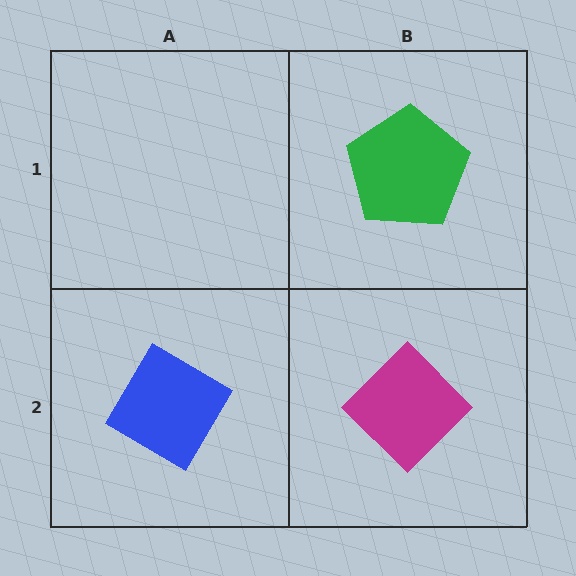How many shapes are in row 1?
1 shape.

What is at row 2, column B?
A magenta diamond.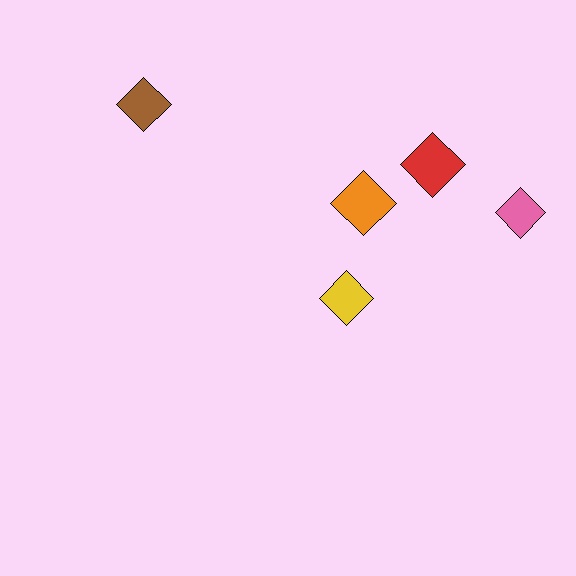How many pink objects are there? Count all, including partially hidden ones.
There is 1 pink object.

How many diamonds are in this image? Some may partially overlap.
There are 5 diamonds.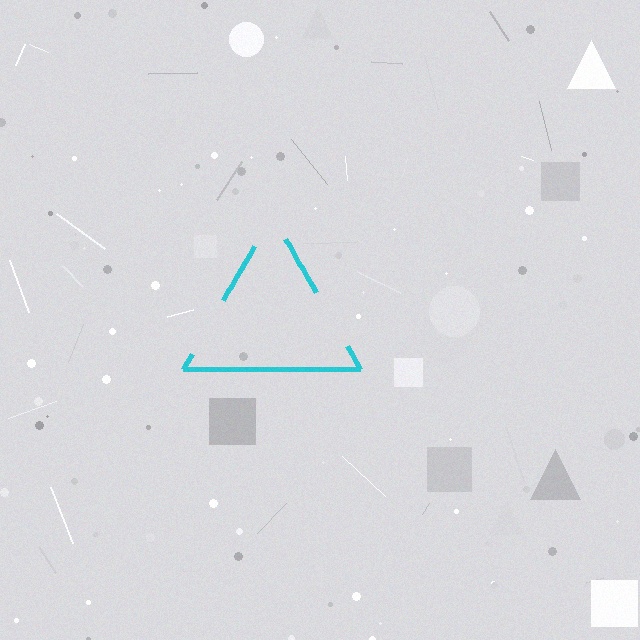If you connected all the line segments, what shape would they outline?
They would outline a triangle.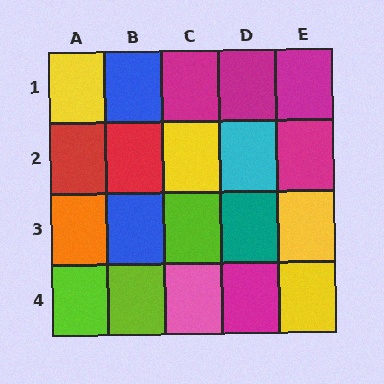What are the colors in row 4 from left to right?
Lime, lime, pink, magenta, yellow.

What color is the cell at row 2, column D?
Cyan.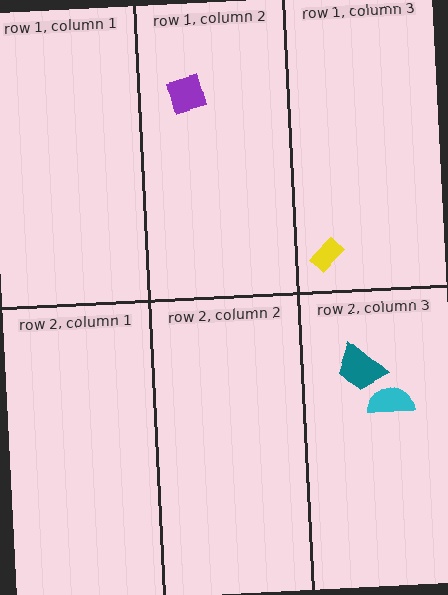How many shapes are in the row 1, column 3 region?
1.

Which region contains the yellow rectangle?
The row 1, column 3 region.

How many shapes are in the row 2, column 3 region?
2.